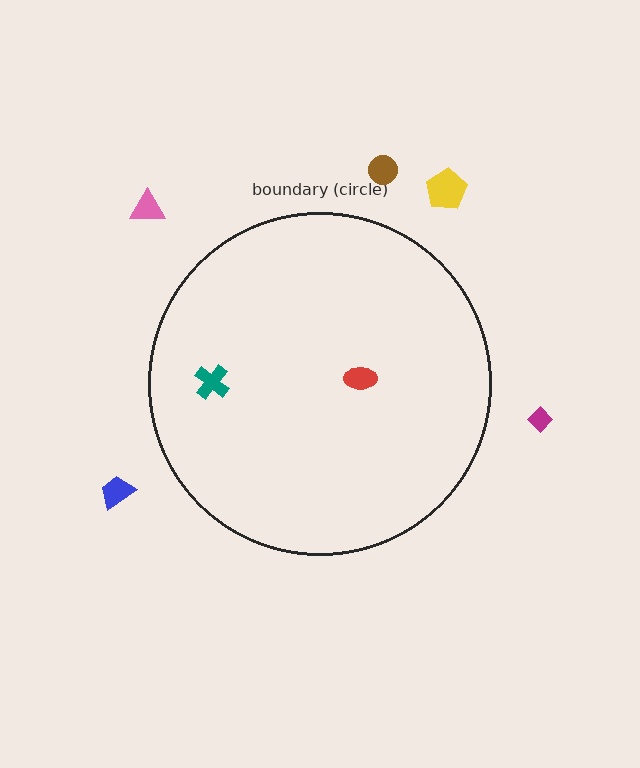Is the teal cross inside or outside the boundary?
Inside.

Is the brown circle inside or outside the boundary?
Outside.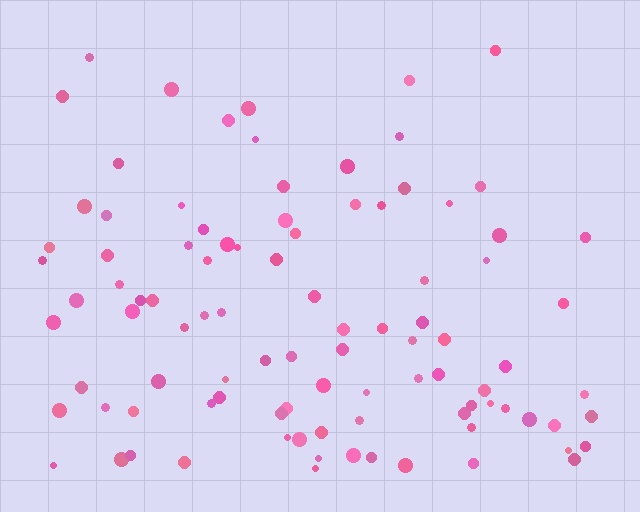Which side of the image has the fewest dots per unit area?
The top.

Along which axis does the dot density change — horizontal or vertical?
Vertical.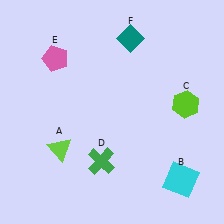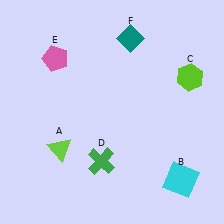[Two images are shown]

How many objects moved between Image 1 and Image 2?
1 object moved between the two images.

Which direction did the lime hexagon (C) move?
The lime hexagon (C) moved up.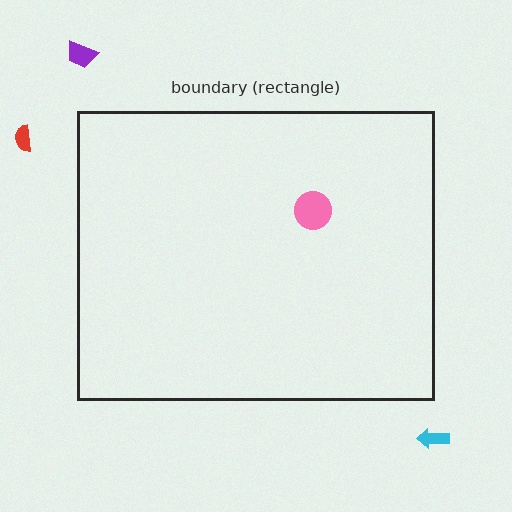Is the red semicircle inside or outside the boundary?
Outside.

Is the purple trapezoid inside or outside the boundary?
Outside.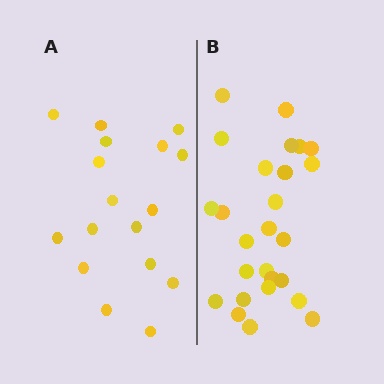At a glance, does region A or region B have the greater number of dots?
Region B (the right region) has more dots.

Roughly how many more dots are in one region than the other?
Region B has roughly 8 or so more dots than region A.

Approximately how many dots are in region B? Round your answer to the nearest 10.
About 30 dots. (The exact count is 26, which rounds to 30.)